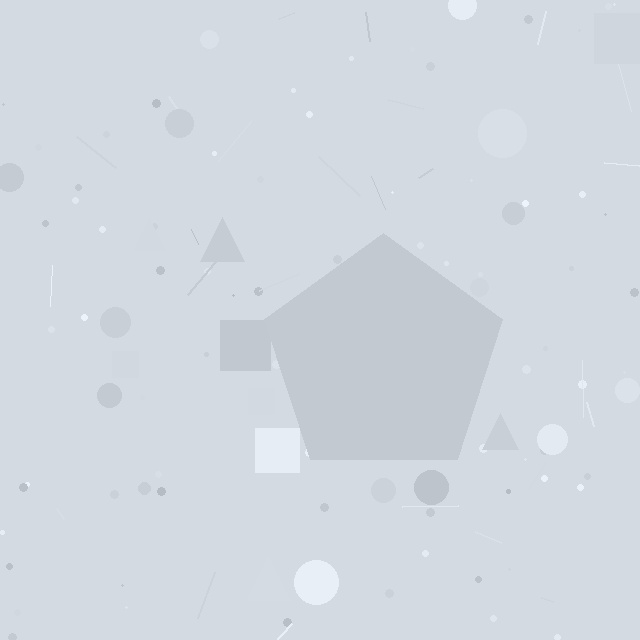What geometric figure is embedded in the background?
A pentagon is embedded in the background.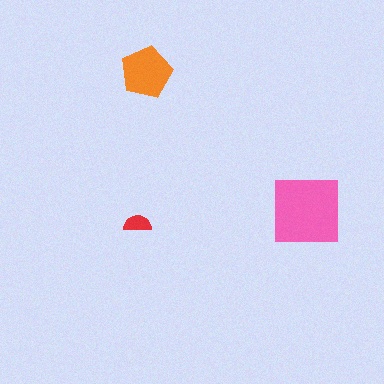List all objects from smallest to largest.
The red semicircle, the orange pentagon, the pink square.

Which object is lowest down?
The red semicircle is bottommost.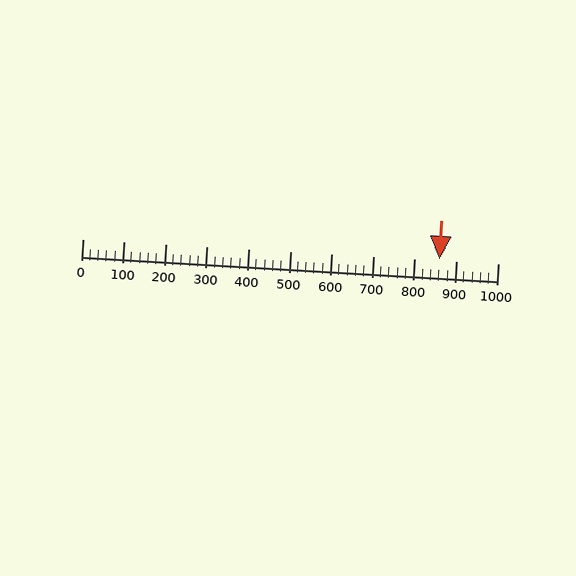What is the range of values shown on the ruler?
The ruler shows values from 0 to 1000.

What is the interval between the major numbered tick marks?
The major tick marks are spaced 100 units apart.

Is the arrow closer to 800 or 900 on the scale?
The arrow is closer to 900.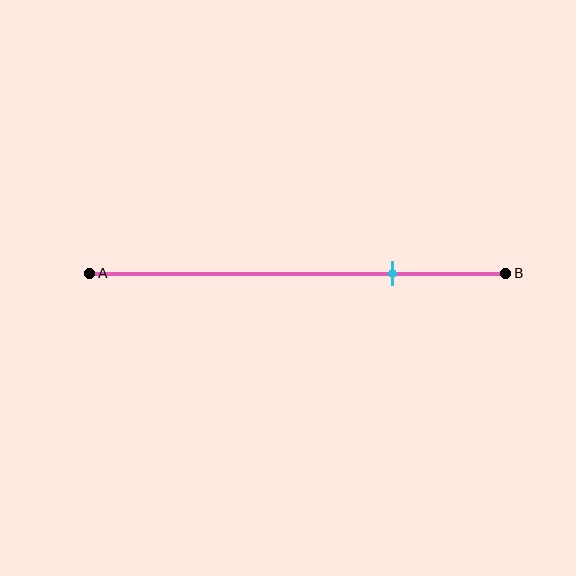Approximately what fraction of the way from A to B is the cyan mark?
The cyan mark is approximately 75% of the way from A to B.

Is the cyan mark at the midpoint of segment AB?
No, the mark is at about 75% from A, not at the 50% midpoint.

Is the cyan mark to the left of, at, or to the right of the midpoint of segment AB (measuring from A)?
The cyan mark is to the right of the midpoint of segment AB.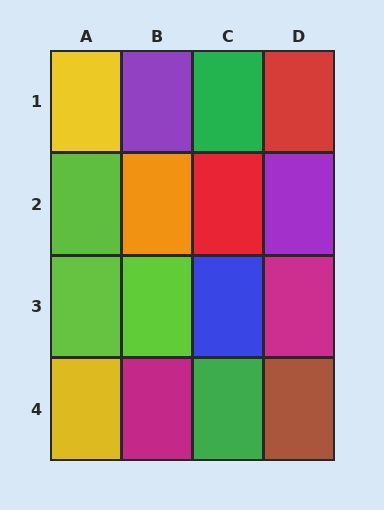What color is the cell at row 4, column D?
Brown.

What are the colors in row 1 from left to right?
Yellow, purple, green, red.